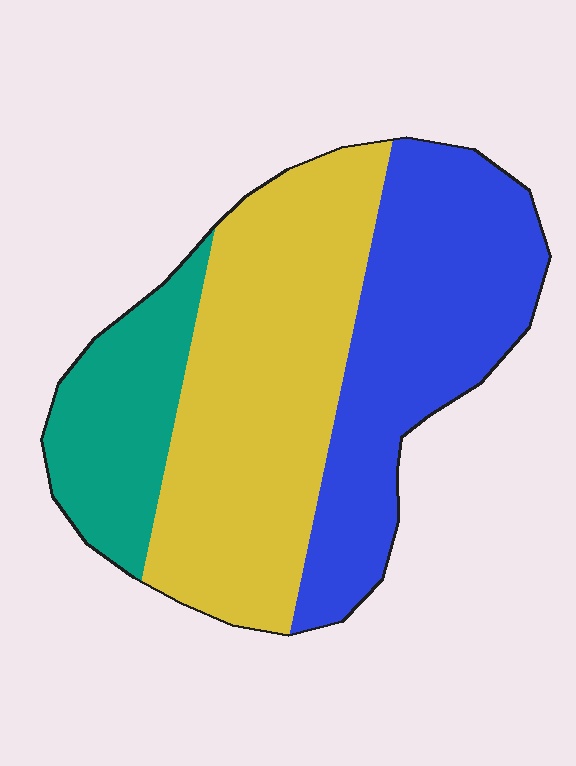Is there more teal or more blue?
Blue.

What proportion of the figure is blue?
Blue takes up about three eighths (3/8) of the figure.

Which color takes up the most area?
Yellow, at roughly 45%.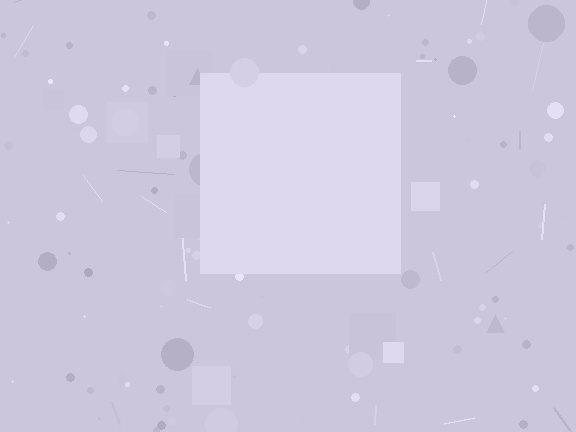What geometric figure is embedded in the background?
A square is embedded in the background.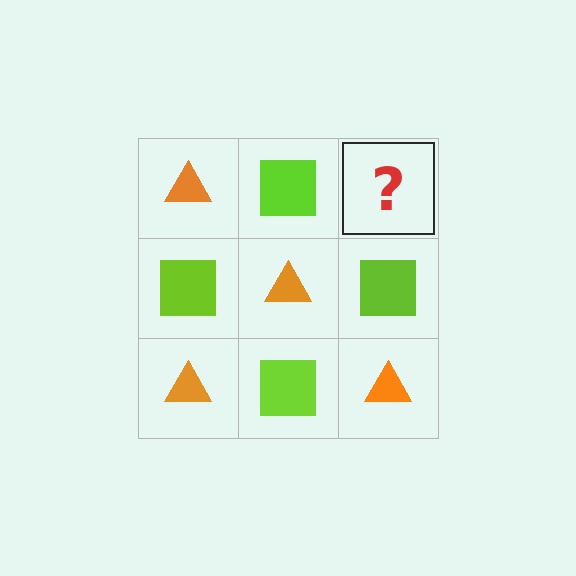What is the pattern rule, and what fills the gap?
The rule is that it alternates orange triangle and lime square in a checkerboard pattern. The gap should be filled with an orange triangle.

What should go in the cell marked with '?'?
The missing cell should contain an orange triangle.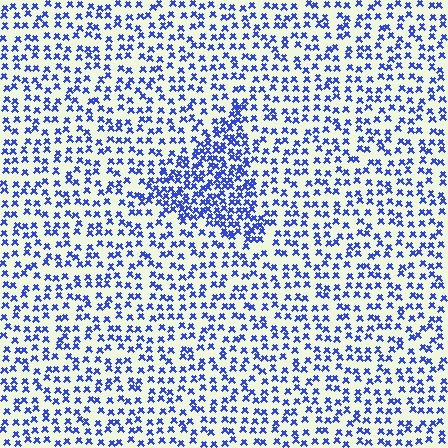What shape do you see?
I see a triangle.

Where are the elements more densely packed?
The elements are more densely packed inside the triangle boundary.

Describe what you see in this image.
The image contains small blue elements arranged at two different densities. A triangle-shaped region is visible where the elements are more densely packed than the surrounding area.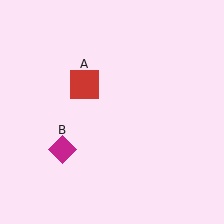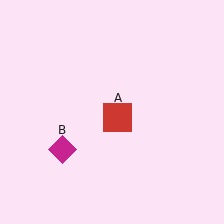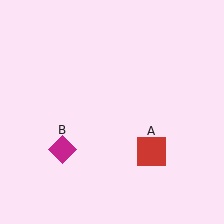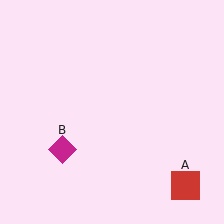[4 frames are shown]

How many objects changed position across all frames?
1 object changed position: red square (object A).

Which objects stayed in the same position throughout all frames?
Magenta diamond (object B) remained stationary.